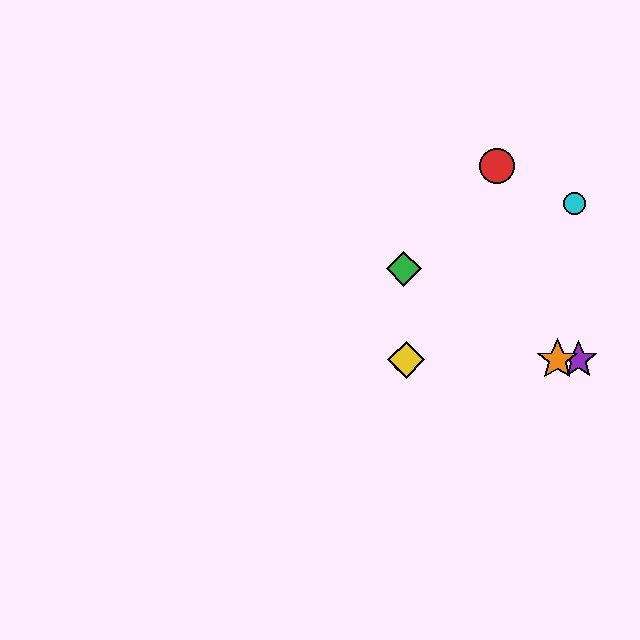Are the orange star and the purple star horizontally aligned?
Yes, both are at y≈360.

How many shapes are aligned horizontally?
4 shapes (the blue circle, the yellow diamond, the purple star, the orange star) are aligned horizontally.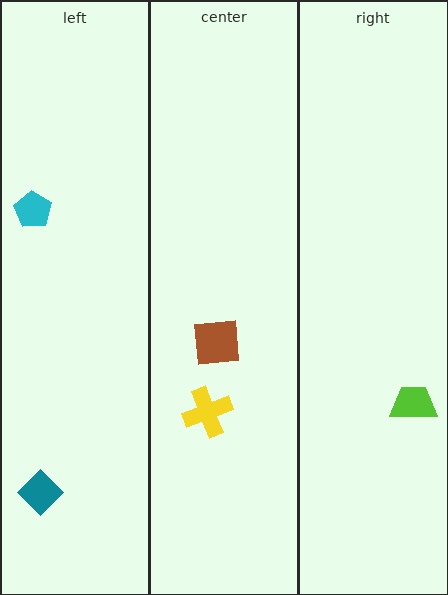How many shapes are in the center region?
2.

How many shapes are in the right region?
1.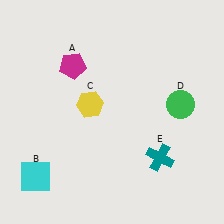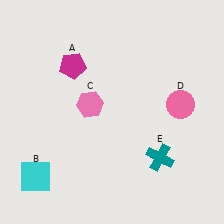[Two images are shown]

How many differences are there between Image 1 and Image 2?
There are 2 differences between the two images.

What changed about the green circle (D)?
In Image 1, D is green. In Image 2, it changed to pink.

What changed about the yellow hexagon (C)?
In Image 1, C is yellow. In Image 2, it changed to pink.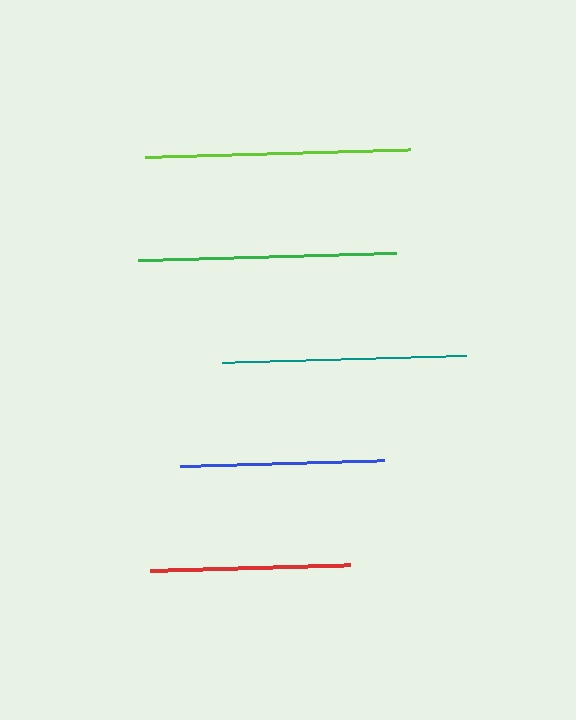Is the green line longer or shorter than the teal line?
The green line is longer than the teal line.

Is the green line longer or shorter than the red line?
The green line is longer than the red line.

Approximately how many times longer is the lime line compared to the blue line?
The lime line is approximately 1.3 times the length of the blue line.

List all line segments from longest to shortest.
From longest to shortest: lime, green, teal, blue, red.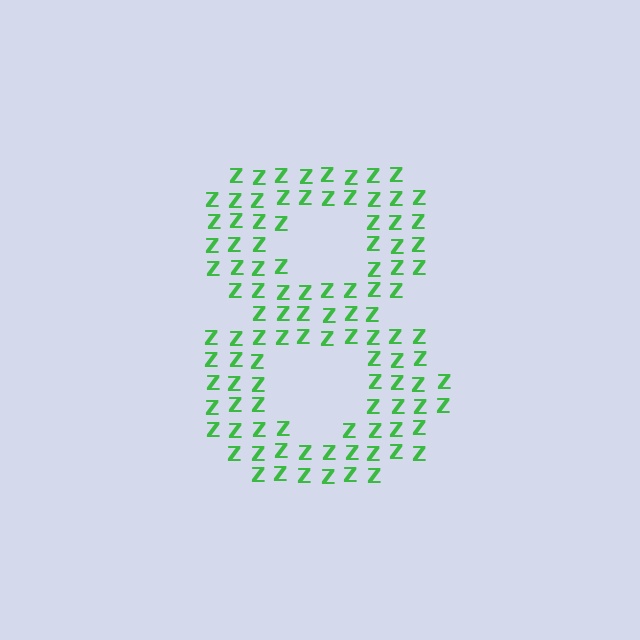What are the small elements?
The small elements are letter Z's.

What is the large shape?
The large shape is the digit 8.